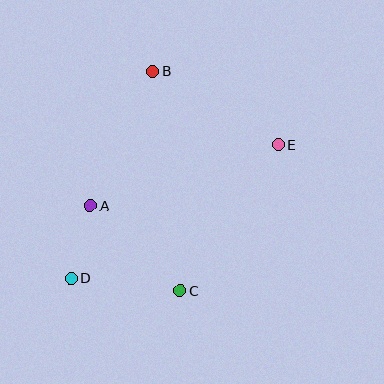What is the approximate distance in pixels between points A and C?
The distance between A and C is approximately 124 pixels.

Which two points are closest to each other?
Points A and D are closest to each other.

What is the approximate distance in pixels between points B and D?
The distance between B and D is approximately 222 pixels.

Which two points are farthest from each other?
Points D and E are farthest from each other.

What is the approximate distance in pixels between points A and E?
The distance between A and E is approximately 198 pixels.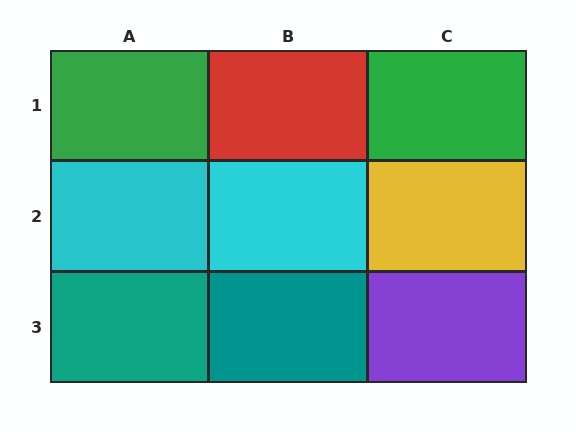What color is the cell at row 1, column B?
Red.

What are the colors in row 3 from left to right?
Teal, teal, purple.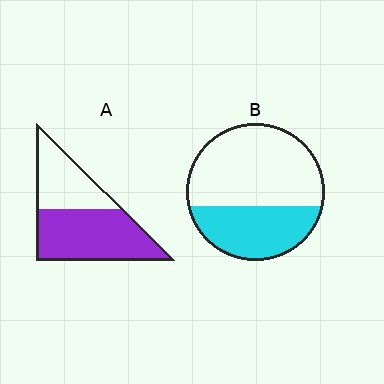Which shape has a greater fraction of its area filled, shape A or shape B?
Shape A.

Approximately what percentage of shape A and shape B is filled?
A is approximately 60% and B is approximately 35%.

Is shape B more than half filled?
No.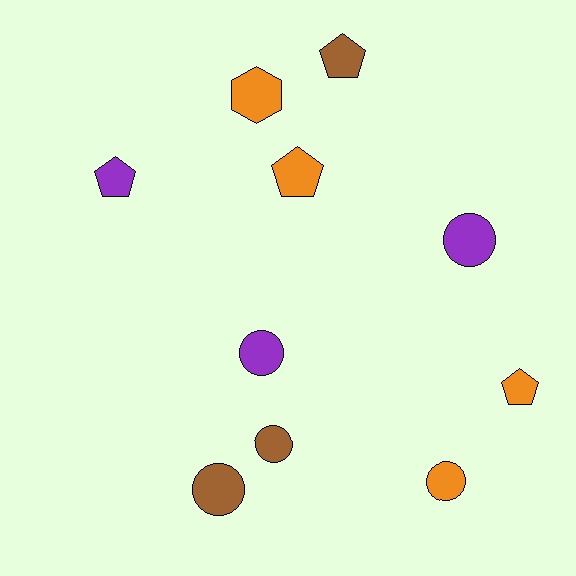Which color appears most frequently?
Orange, with 4 objects.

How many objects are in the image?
There are 10 objects.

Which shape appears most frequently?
Circle, with 5 objects.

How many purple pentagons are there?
There is 1 purple pentagon.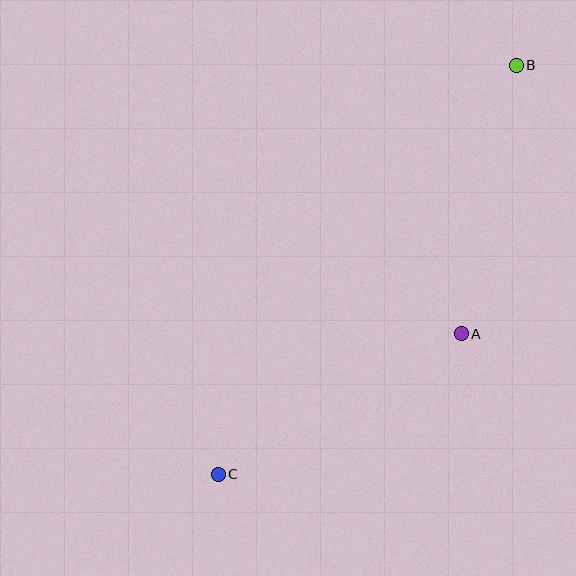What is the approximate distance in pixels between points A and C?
The distance between A and C is approximately 281 pixels.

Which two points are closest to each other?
Points A and B are closest to each other.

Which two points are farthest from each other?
Points B and C are farthest from each other.